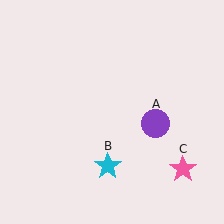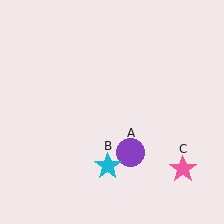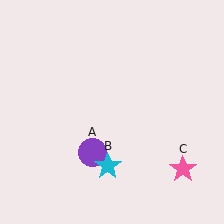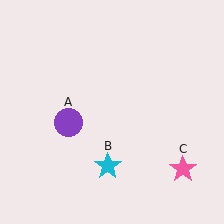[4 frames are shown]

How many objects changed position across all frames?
1 object changed position: purple circle (object A).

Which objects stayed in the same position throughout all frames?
Cyan star (object B) and pink star (object C) remained stationary.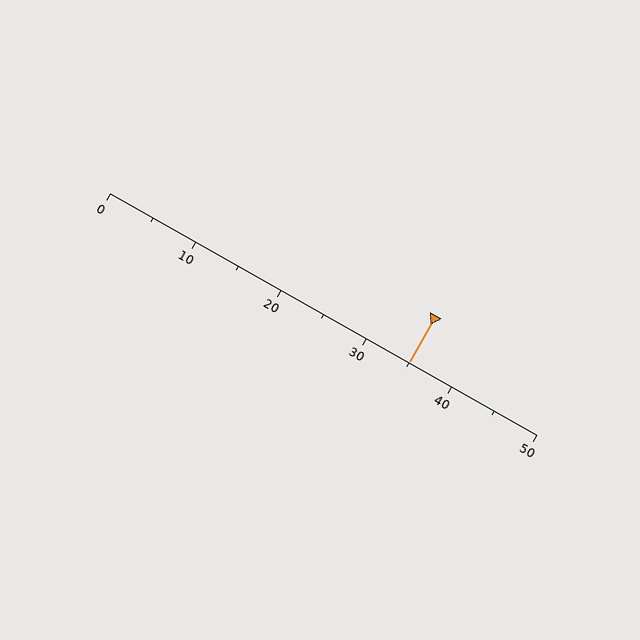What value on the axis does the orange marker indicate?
The marker indicates approximately 35.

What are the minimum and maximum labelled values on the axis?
The axis runs from 0 to 50.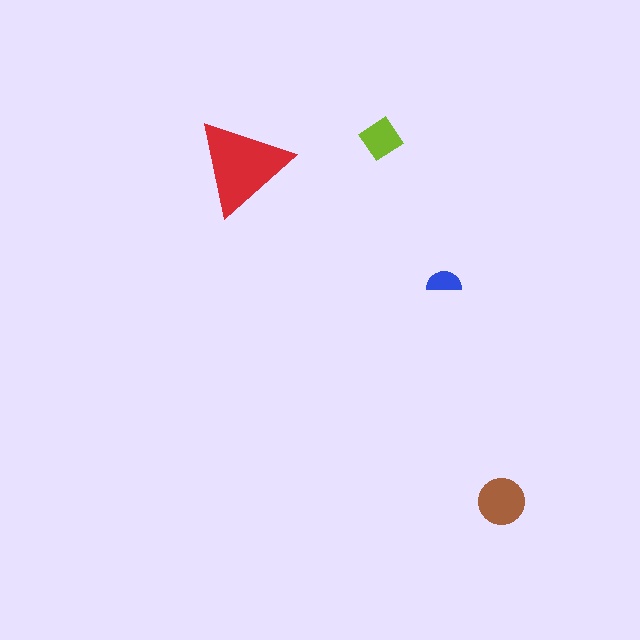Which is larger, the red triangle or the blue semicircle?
The red triangle.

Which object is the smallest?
The blue semicircle.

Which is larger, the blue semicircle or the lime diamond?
The lime diamond.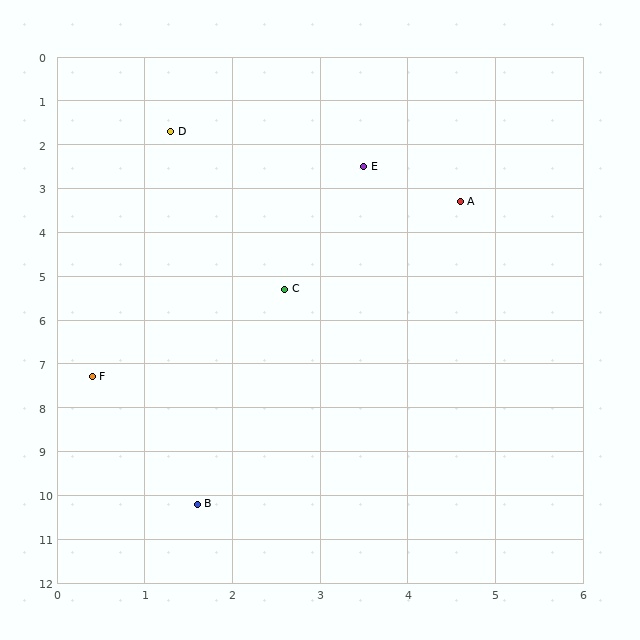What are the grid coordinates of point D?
Point D is at approximately (1.3, 1.7).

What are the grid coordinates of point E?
Point E is at approximately (3.5, 2.5).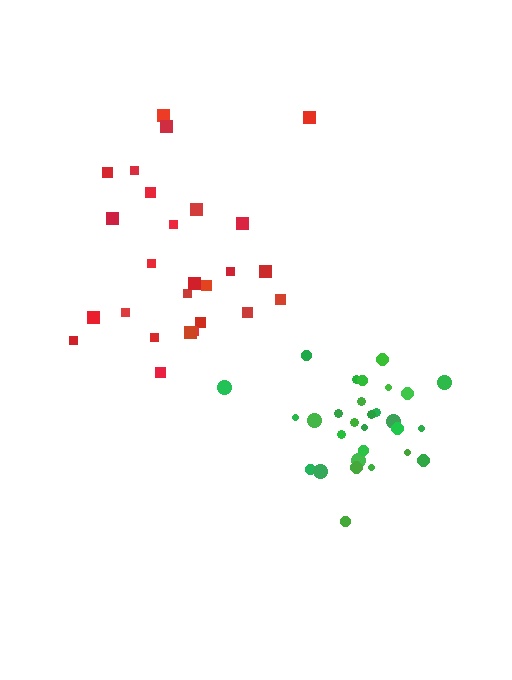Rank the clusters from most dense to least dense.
green, red.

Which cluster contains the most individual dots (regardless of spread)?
Green (29).